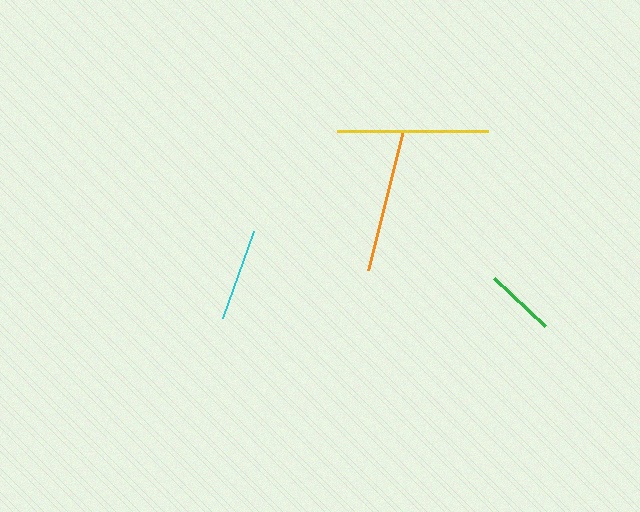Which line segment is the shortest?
The green line is the shortest at approximately 70 pixels.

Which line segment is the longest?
The yellow line is the longest at approximately 151 pixels.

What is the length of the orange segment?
The orange segment is approximately 143 pixels long.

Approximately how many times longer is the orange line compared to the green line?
The orange line is approximately 2.1 times the length of the green line.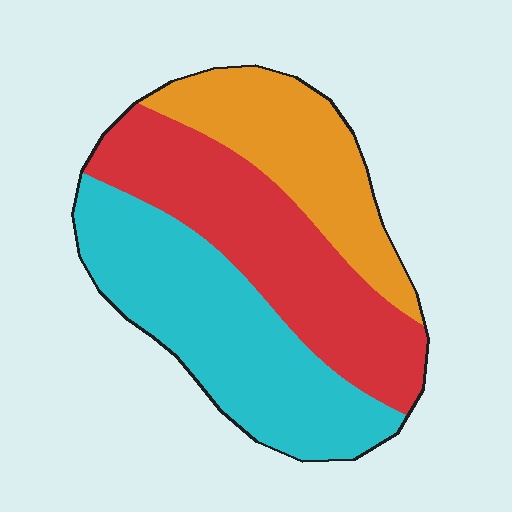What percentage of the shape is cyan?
Cyan takes up between a quarter and a half of the shape.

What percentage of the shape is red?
Red covers 36% of the shape.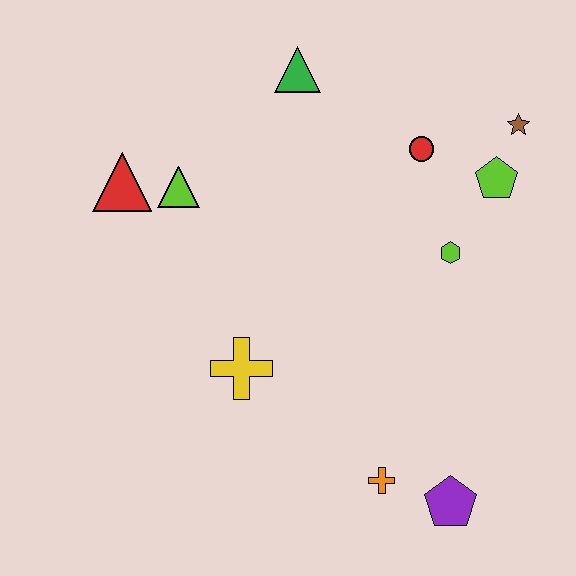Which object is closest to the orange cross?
The purple pentagon is closest to the orange cross.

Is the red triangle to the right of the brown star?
No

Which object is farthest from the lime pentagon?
The red triangle is farthest from the lime pentagon.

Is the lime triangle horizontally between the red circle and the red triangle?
Yes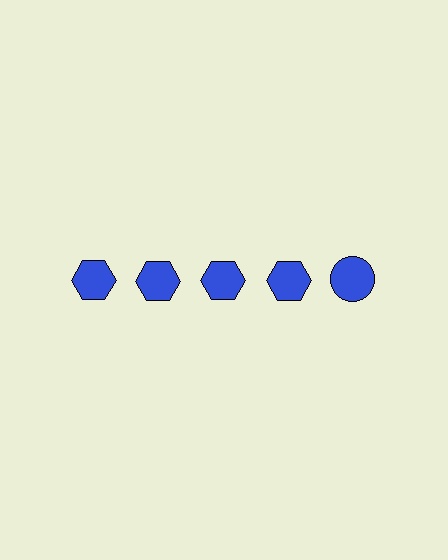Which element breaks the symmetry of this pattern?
The blue circle in the top row, rightmost column breaks the symmetry. All other shapes are blue hexagons.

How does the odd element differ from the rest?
It has a different shape: circle instead of hexagon.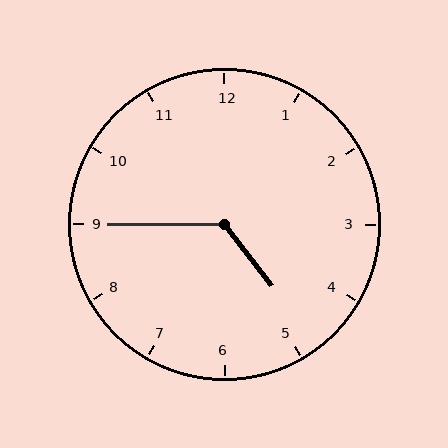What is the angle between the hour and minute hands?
Approximately 128 degrees.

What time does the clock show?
4:45.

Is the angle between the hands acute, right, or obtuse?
It is obtuse.